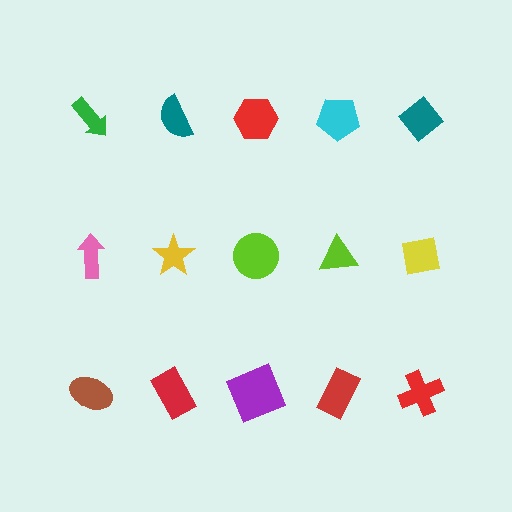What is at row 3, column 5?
A red cross.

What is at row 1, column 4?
A cyan pentagon.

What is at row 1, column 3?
A red hexagon.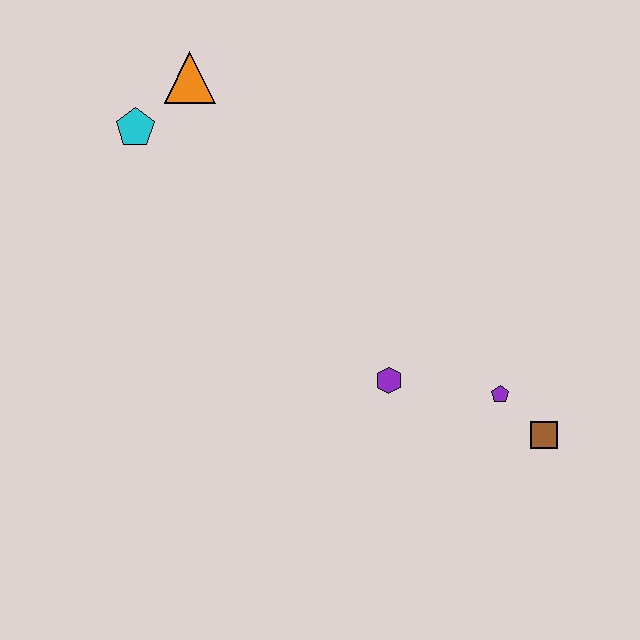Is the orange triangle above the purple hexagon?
Yes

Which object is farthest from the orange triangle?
The brown square is farthest from the orange triangle.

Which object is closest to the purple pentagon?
The brown square is closest to the purple pentagon.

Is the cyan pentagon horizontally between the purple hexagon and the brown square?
No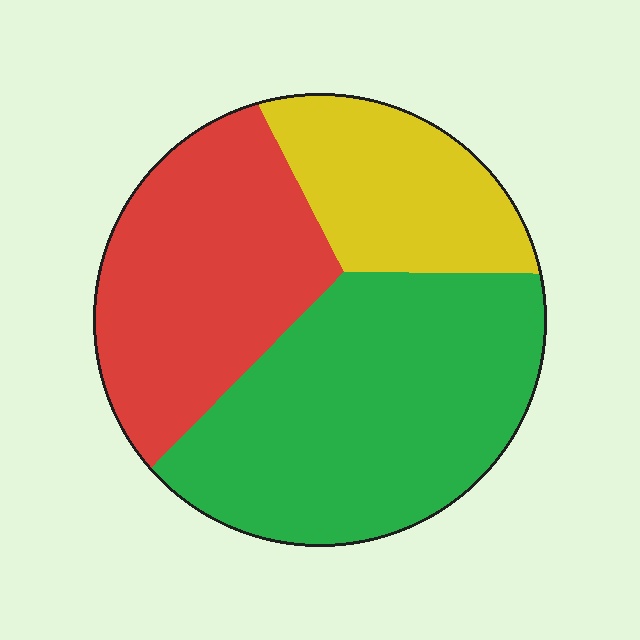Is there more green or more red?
Green.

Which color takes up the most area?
Green, at roughly 45%.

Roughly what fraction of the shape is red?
Red takes up about one third (1/3) of the shape.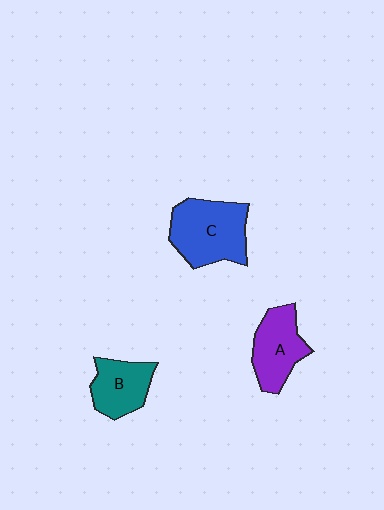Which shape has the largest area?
Shape C (blue).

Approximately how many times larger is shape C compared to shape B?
Approximately 1.5 times.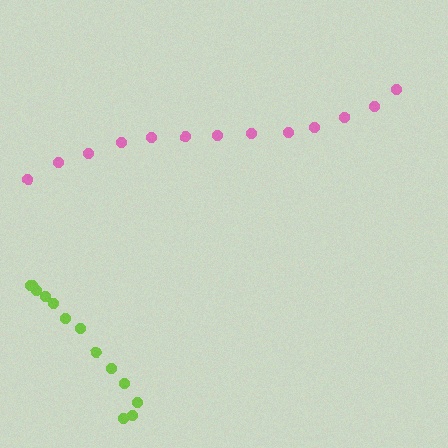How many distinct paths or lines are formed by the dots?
There are 2 distinct paths.